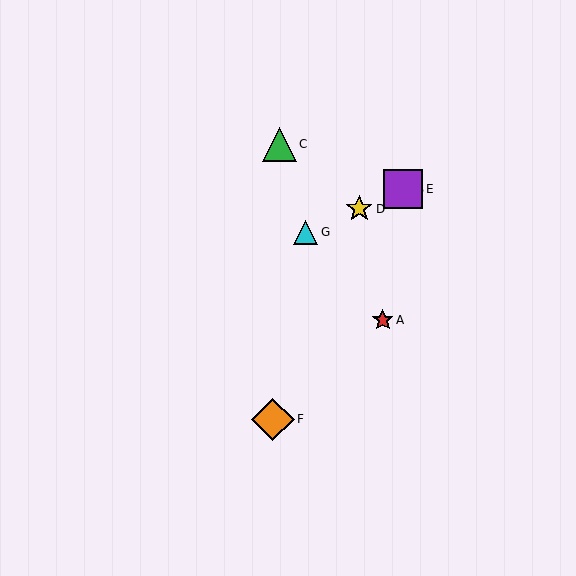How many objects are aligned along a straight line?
4 objects (B, D, E, G) are aligned along a straight line.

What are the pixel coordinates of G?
Object G is at (306, 232).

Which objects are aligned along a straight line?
Objects B, D, E, G are aligned along a straight line.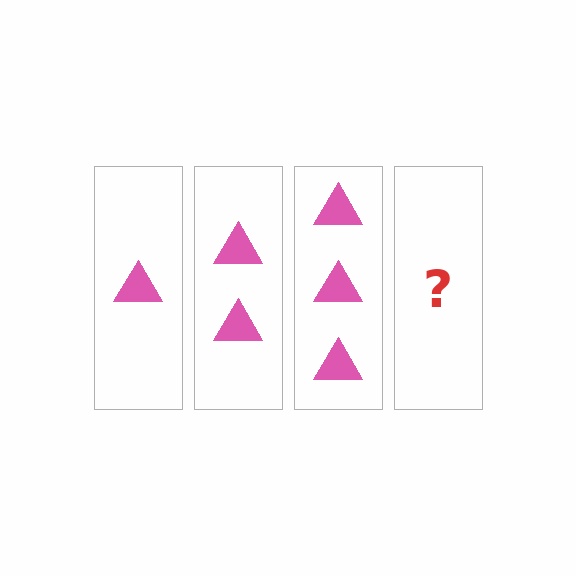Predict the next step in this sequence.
The next step is 4 triangles.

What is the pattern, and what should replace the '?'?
The pattern is that each step adds one more triangle. The '?' should be 4 triangles.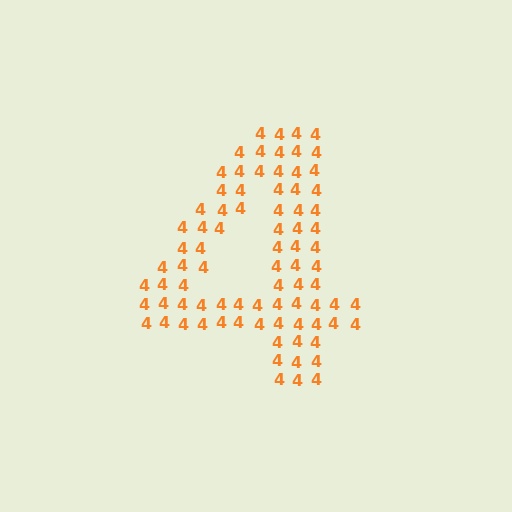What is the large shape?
The large shape is the digit 4.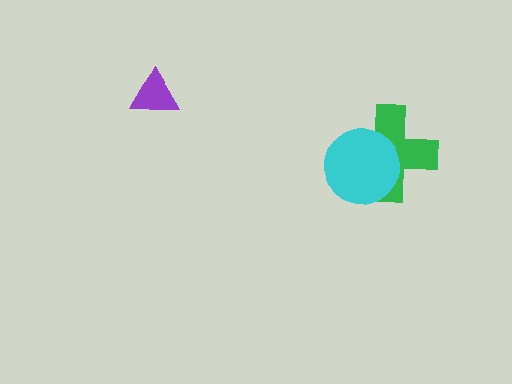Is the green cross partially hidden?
Yes, it is partially covered by another shape.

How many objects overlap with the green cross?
1 object overlaps with the green cross.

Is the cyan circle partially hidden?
No, no other shape covers it.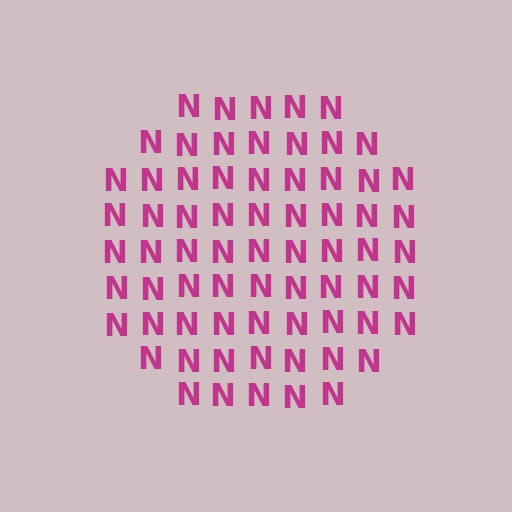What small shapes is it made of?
It is made of small letter N's.